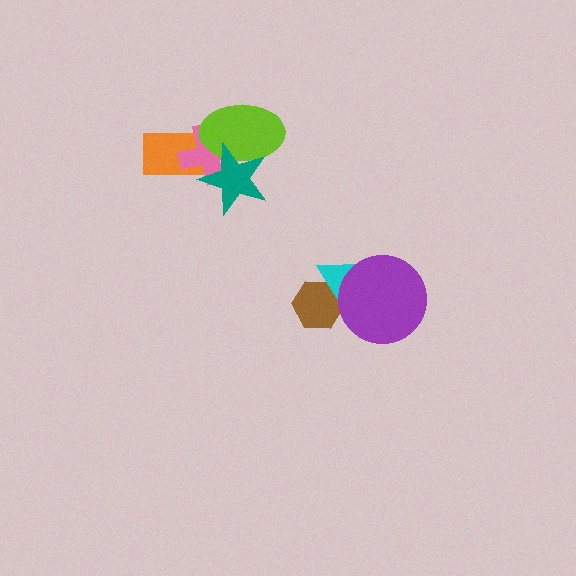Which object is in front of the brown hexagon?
The cyan triangle is in front of the brown hexagon.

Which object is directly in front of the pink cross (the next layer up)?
The lime ellipse is directly in front of the pink cross.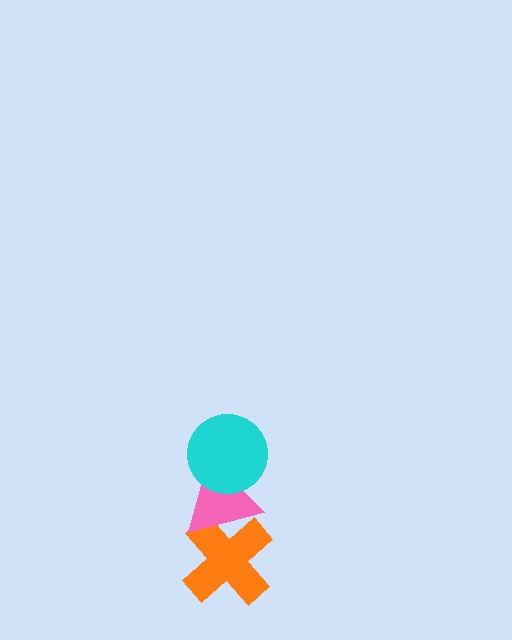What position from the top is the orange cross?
The orange cross is 3rd from the top.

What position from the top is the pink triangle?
The pink triangle is 2nd from the top.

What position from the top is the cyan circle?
The cyan circle is 1st from the top.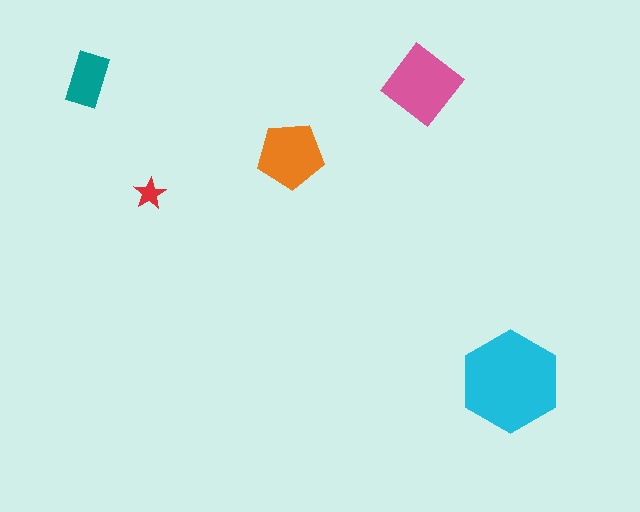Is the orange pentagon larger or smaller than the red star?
Larger.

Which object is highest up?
The teal rectangle is topmost.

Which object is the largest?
The cyan hexagon.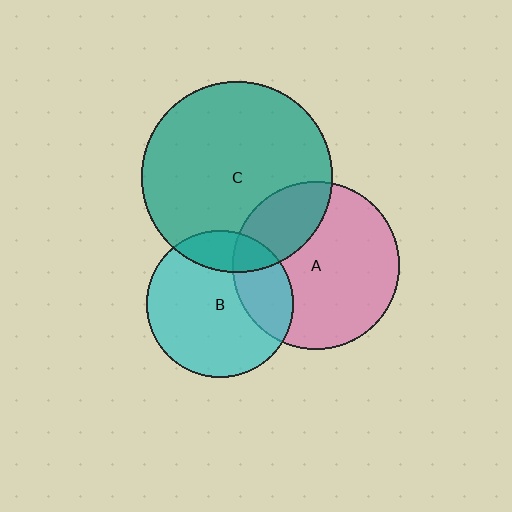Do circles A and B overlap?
Yes.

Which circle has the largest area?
Circle C (teal).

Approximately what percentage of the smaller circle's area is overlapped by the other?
Approximately 25%.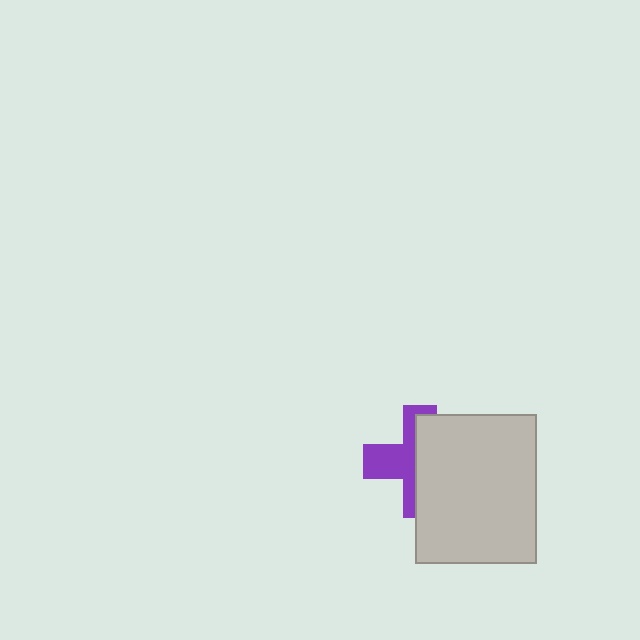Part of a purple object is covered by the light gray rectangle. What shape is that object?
It is a cross.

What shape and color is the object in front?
The object in front is a light gray rectangle.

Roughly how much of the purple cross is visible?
A small part of it is visible (roughly 44%).